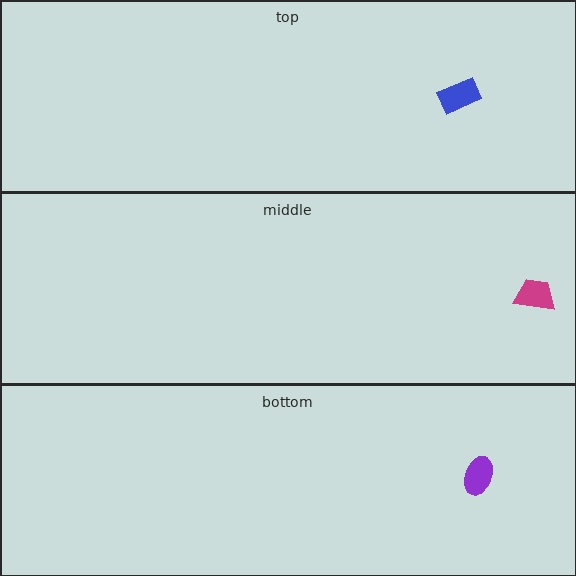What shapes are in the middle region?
The magenta trapezoid.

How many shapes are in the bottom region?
1.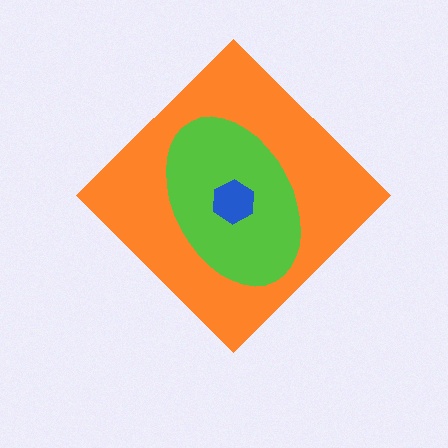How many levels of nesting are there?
3.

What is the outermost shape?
The orange diamond.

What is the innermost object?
The blue hexagon.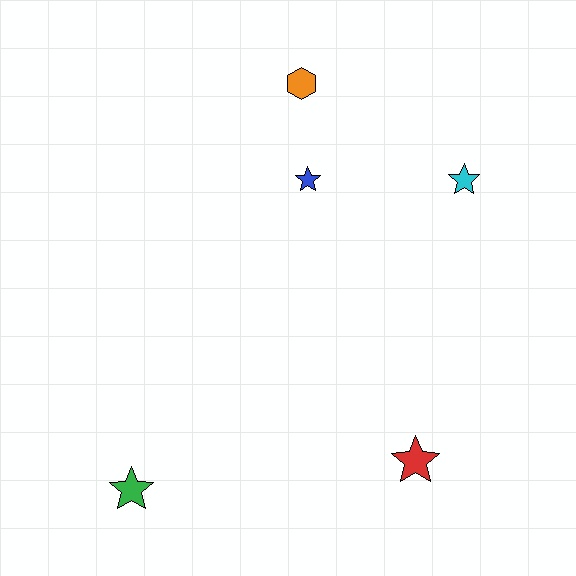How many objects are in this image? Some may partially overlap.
There are 5 objects.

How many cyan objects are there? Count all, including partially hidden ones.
There is 1 cyan object.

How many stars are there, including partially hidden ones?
There are 4 stars.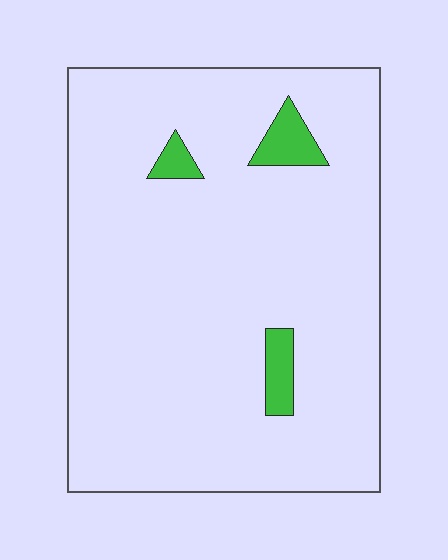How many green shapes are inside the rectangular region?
3.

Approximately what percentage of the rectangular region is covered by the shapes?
Approximately 5%.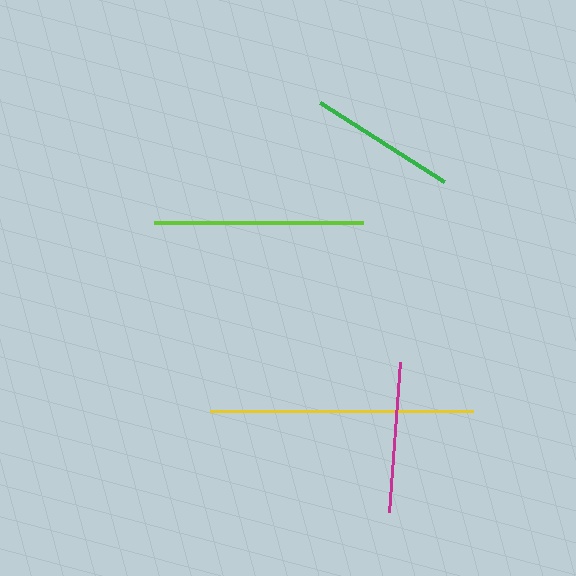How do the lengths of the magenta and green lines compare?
The magenta and green lines are approximately the same length.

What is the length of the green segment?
The green segment is approximately 147 pixels long.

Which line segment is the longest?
The yellow line is the longest at approximately 263 pixels.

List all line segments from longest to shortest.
From longest to shortest: yellow, lime, magenta, green.